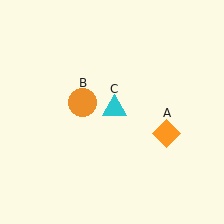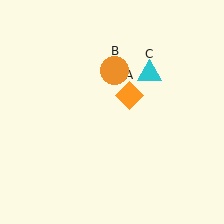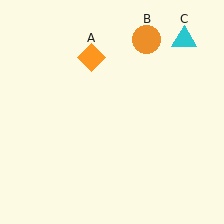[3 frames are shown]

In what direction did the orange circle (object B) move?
The orange circle (object B) moved up and to the right.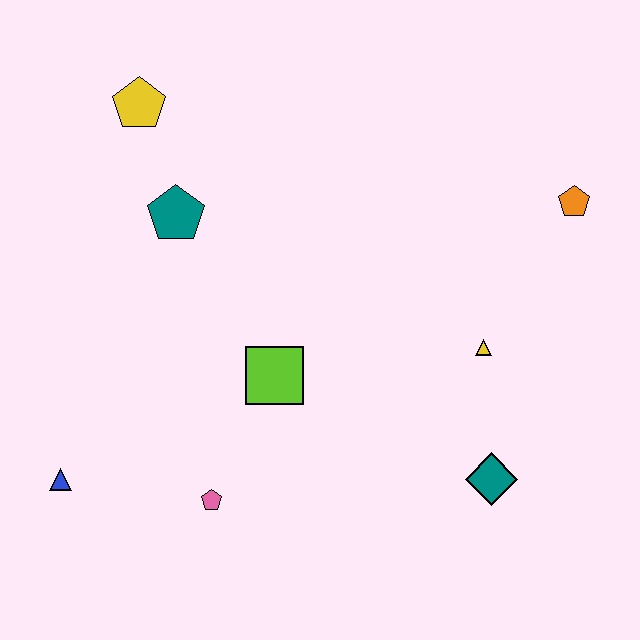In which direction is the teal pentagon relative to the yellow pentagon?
The teal pentagon is below the yellow pentagon.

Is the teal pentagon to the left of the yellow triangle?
Yes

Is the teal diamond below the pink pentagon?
No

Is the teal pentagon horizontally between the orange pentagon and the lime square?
No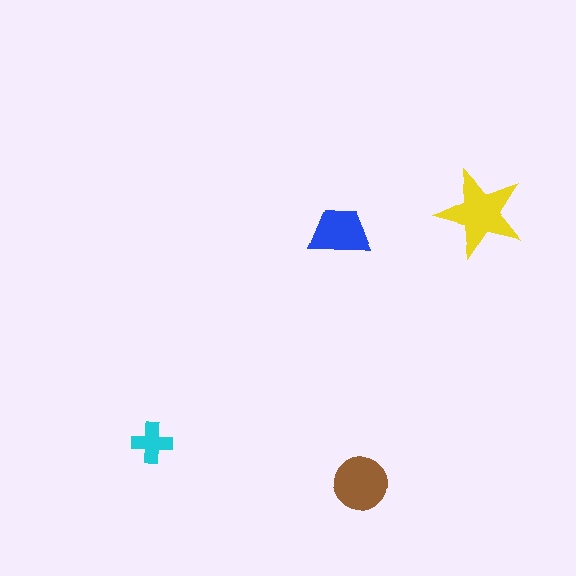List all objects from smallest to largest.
The cyan cross, the blue trapezoid, the brown circle, the yellow star.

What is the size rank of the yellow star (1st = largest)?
1st.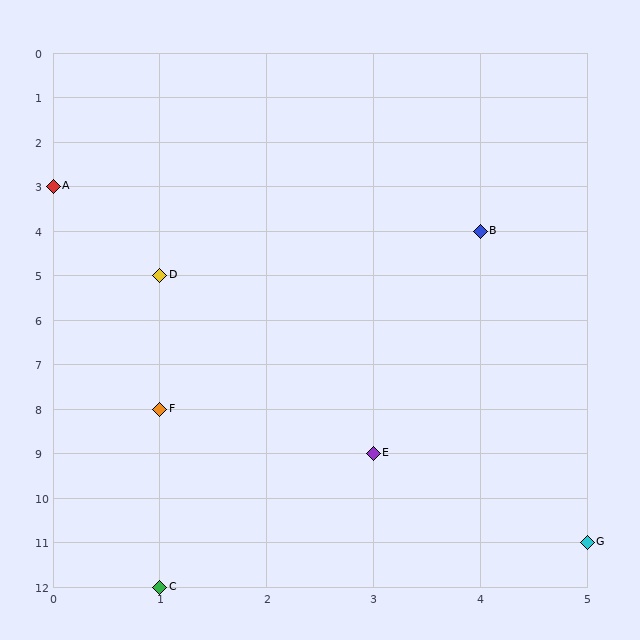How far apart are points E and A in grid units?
Points E and A are 3 columns and 6 rows apart (about 6.7 grid units diagonally).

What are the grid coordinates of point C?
Point C is at grid coordinates (1, 12).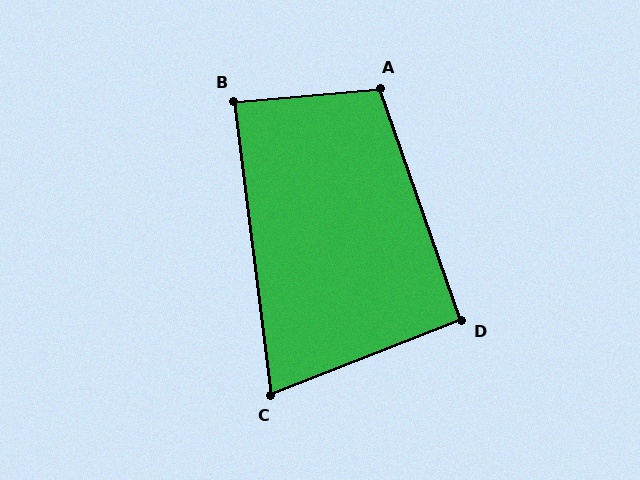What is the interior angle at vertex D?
Approximately 92 degrees (approximately right).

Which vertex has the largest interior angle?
A, at approximately 104 degrees.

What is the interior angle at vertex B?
Approximately 88 degrees (approximately right).